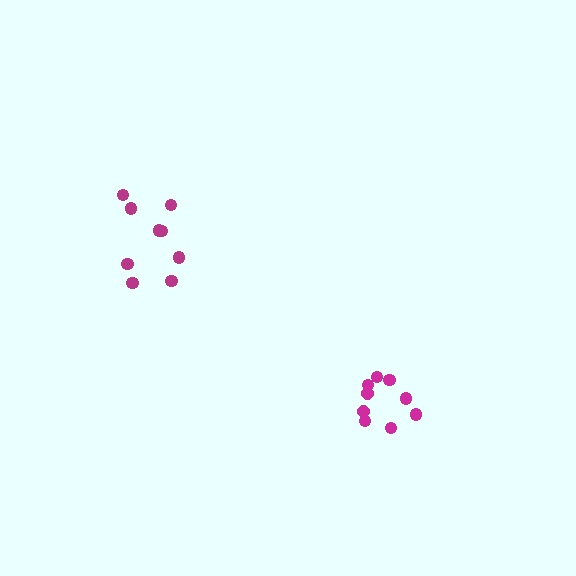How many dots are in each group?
Group 1: 10 dots, Group 2: 9 dots (19 total).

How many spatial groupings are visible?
There are 2 spatial groupings.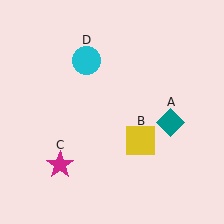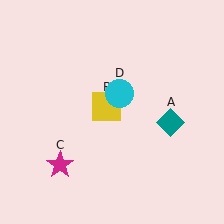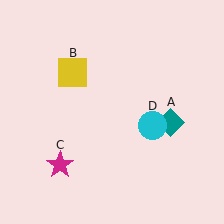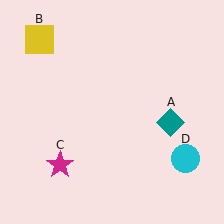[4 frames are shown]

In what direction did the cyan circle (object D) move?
The cyan circle (object D) moved down and to the right.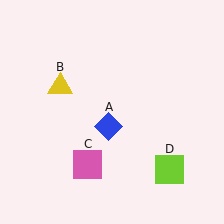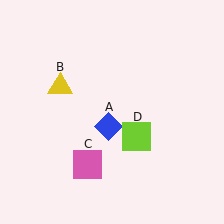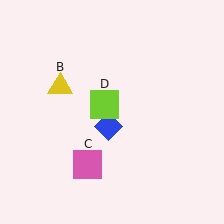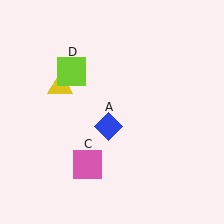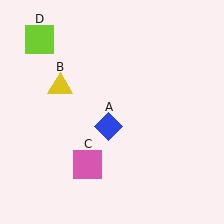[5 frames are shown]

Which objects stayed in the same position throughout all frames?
Blue diamond (object A) and yellow triangle (object B) and pink square (object C) remained stationary.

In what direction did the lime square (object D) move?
The lime square (object D) moved up and to the left.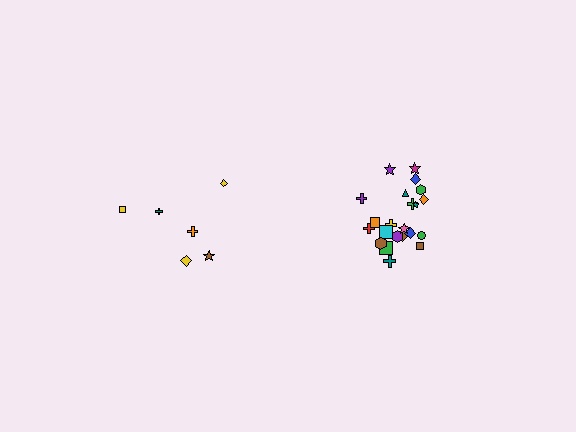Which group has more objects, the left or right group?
The right group.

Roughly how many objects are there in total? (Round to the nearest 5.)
Roughly 30 objects in total.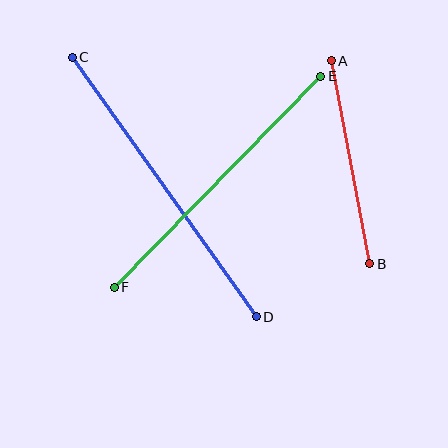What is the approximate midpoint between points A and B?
The midpoint is at approximately (351, 162) pixels.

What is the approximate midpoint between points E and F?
The midpoint is at approximately (218, 182) pixels.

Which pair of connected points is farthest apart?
Points C and D are farthest apart.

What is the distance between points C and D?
The distance is approximately 318 pixels.